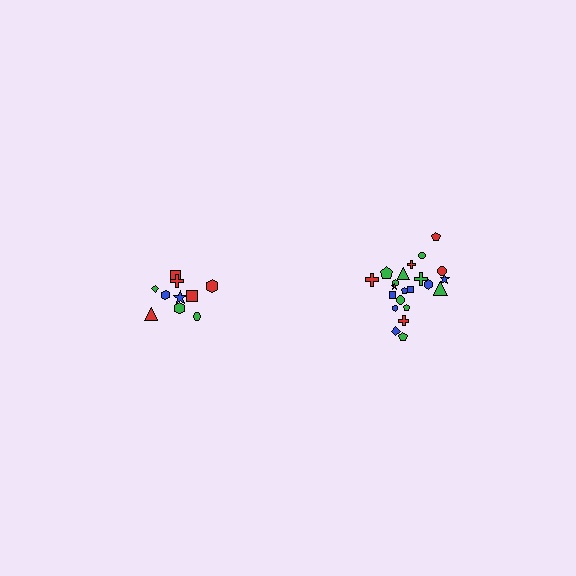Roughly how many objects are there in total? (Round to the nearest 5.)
Roughly 30 objects in total.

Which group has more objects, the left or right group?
The right group.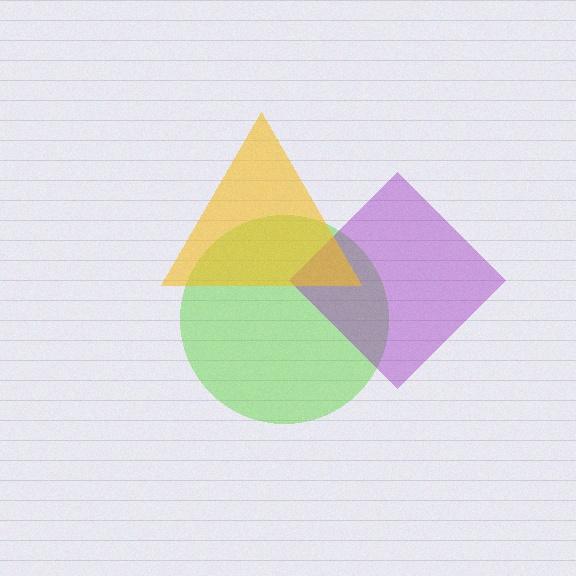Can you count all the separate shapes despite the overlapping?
Yes, there are 3 separate shapes.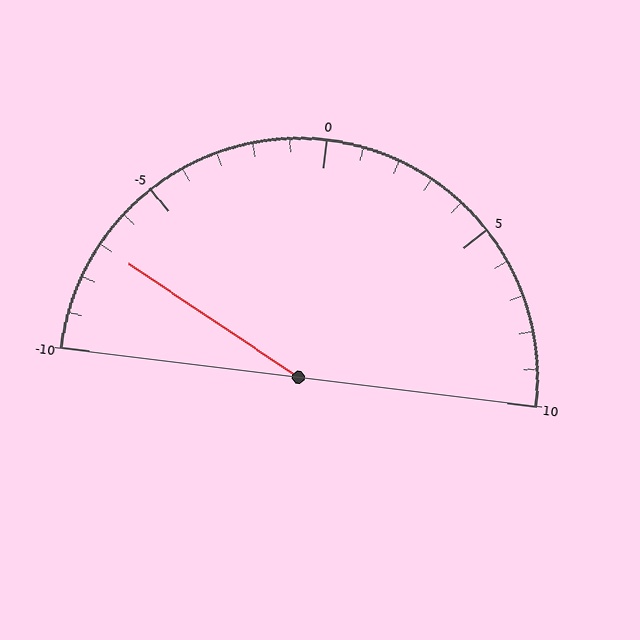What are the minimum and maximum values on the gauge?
The gauge ranges from -10 to 10.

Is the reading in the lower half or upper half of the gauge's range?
The reading is in the lower half of the range (-10 to 10).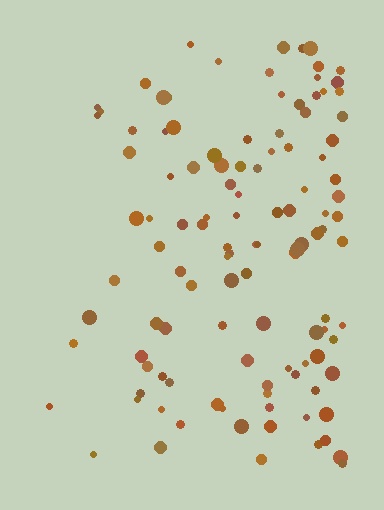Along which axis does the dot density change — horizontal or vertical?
Horizontal.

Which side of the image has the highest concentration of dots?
The right.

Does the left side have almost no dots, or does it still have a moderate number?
Still a moderate number, just noticeably fewer than the right.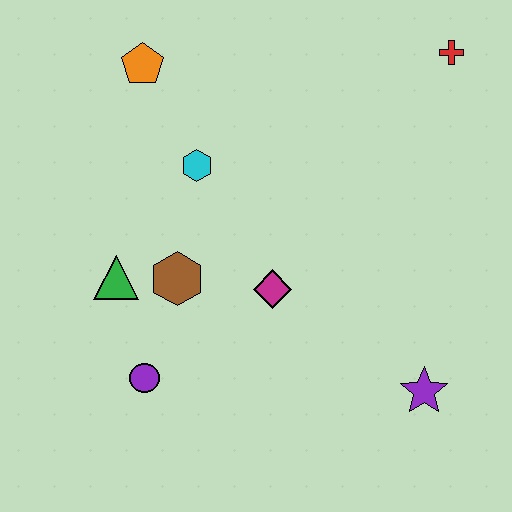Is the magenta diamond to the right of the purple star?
No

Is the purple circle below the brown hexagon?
Yes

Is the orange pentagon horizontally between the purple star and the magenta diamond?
No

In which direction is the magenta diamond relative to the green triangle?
The magenta diamond is to the right of the green triangle.